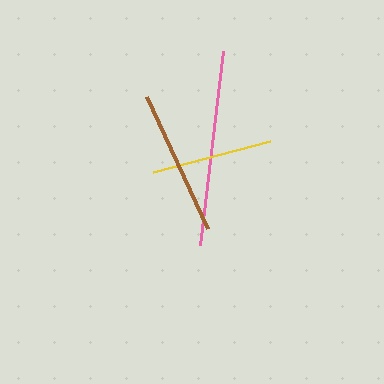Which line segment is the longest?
The pink line is the longest at approximately 196 pixels.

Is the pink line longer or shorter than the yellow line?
The pink line is longer than the yellow line.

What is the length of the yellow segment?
The yellow segment is approximately 122 pixels long.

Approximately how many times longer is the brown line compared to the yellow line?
The brown line is approximately 1.2 times the length of the yellow line.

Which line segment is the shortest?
The yellow line is the shortest at approximately 122 pixels.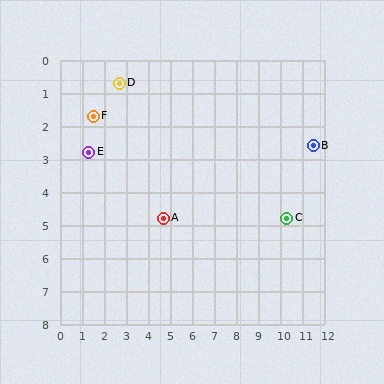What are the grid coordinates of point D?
Point D is at approximately (2.7, 0.7).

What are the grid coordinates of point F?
Point F is at approximately (1.5, 1.7).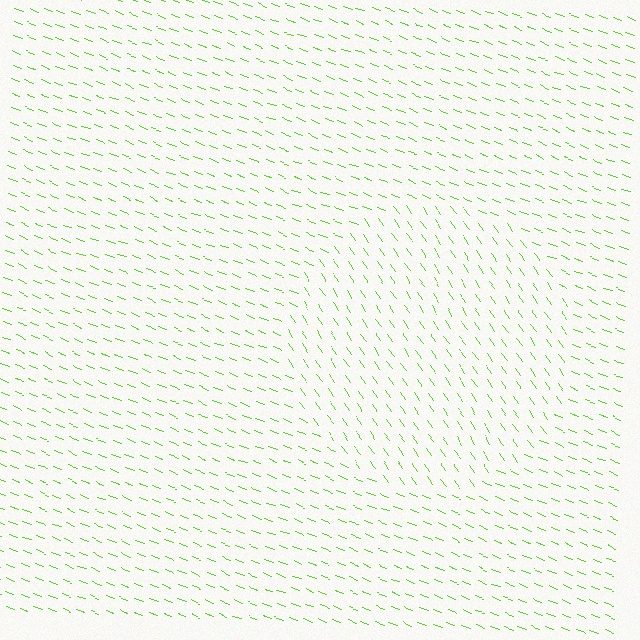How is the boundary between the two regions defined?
The boundary is defined purely by a change in line orientation (approximately 34 degrees difference). All lines are the same color and thickness.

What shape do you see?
I see a circle.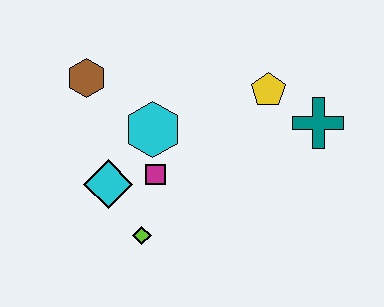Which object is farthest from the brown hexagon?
The teal cross is farthest from the brown hexagon.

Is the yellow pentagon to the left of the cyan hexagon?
No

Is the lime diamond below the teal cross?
Yes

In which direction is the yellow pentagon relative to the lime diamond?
The yellow pentagon is above the lime diamond.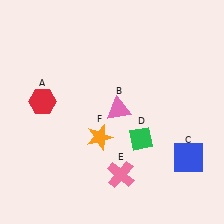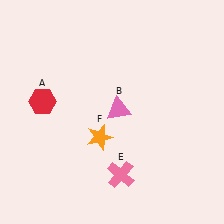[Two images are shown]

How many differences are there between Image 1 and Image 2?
There are 2 differences between the two images.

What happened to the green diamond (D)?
The green diamond (D) was removed in Image 2. It was in the bottom-right area of Image 1.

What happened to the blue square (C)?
The blue square (C) was removed in Image 2. It was in the bottom-right area of Image 1.